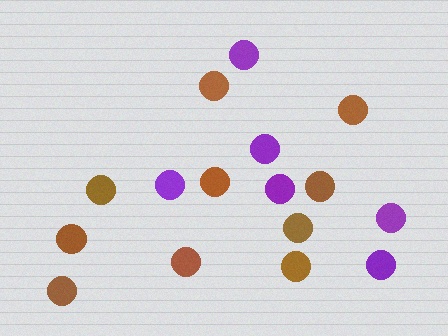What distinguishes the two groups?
There are 2 groups: one group of brown circles (10) and one group of purple circles (6).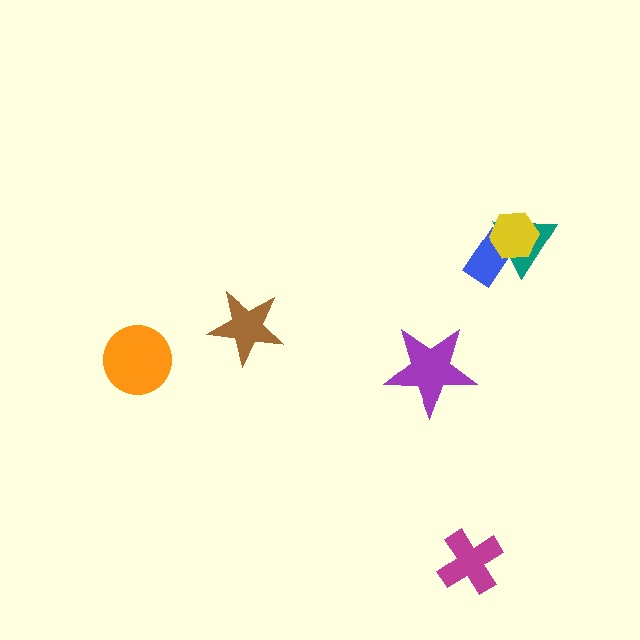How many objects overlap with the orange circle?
0 objects overlap with the orange circle.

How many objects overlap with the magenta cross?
0 objects overlap with the magenta cross.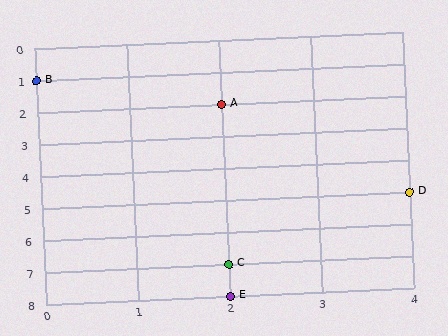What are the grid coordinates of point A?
Point A is at grid coordinates (2, 2).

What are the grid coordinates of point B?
Point B is at grid coordinates (0, 1).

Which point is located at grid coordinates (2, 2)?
Point A is at (2, 2).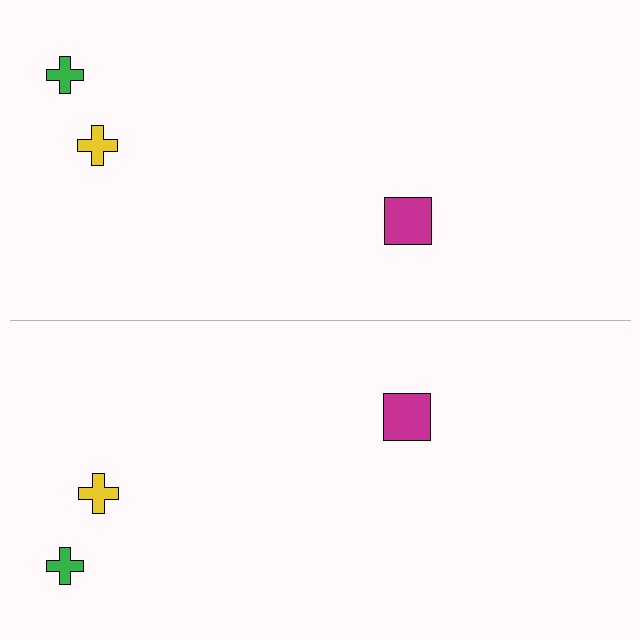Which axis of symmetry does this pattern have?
The pattern has a horizontal axis of symmetry running through the center of the image.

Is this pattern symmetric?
Yes, this pattern has bilateral (reflection) symmetry.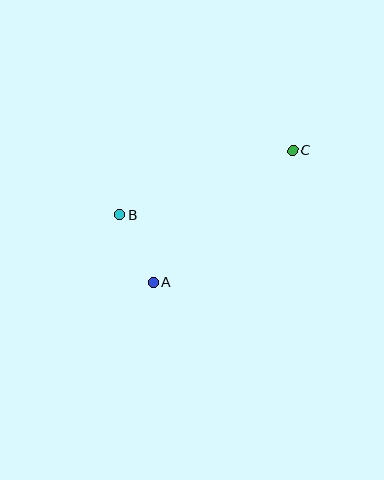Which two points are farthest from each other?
Points A and C are farthest from each other.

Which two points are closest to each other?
Points A and B are closest to each other.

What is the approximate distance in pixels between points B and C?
The distance between B and C is approximately 185 pixels.